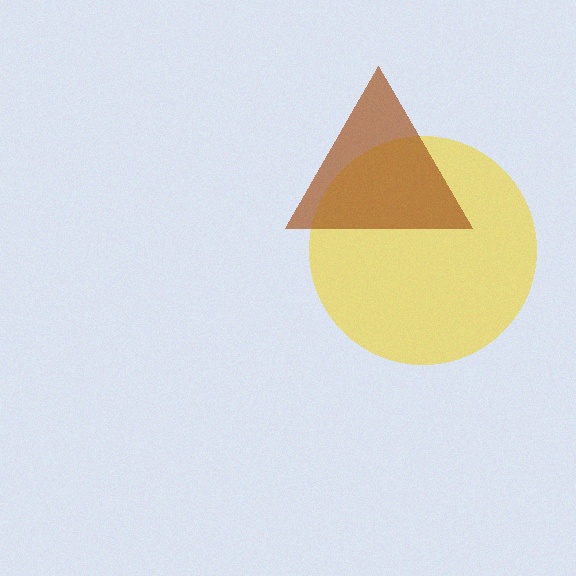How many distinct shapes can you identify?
There are 2 distinct shapes: a yellow circle, a brown triangle.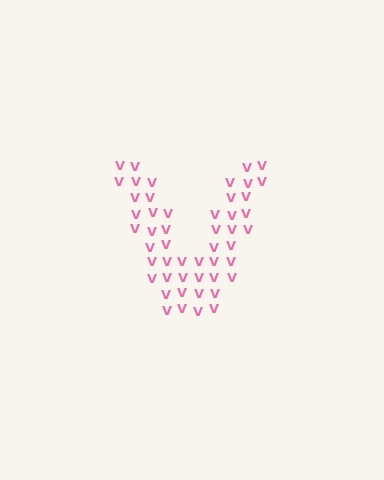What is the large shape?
The large shape is the letter V.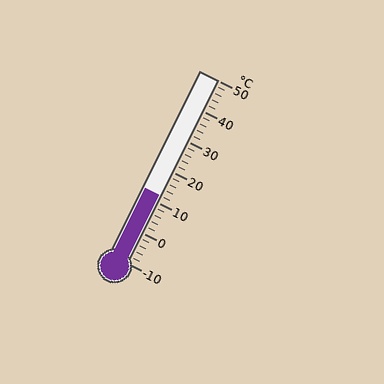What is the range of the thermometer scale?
The thermometer scale ranges from -10°C to 50°C.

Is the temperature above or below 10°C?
The temperature is above 10°C.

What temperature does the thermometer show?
The thermometer shows approximately 12°C.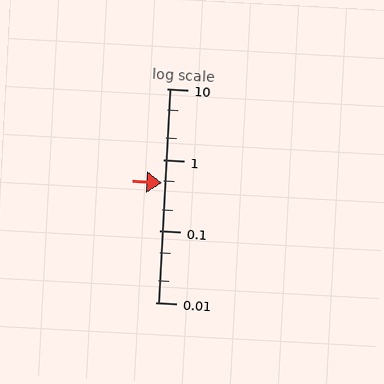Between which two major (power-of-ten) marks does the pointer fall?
The pointer is between 0.1 and 1.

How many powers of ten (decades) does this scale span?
The scale spans 3 decades, from 0.01 to 10.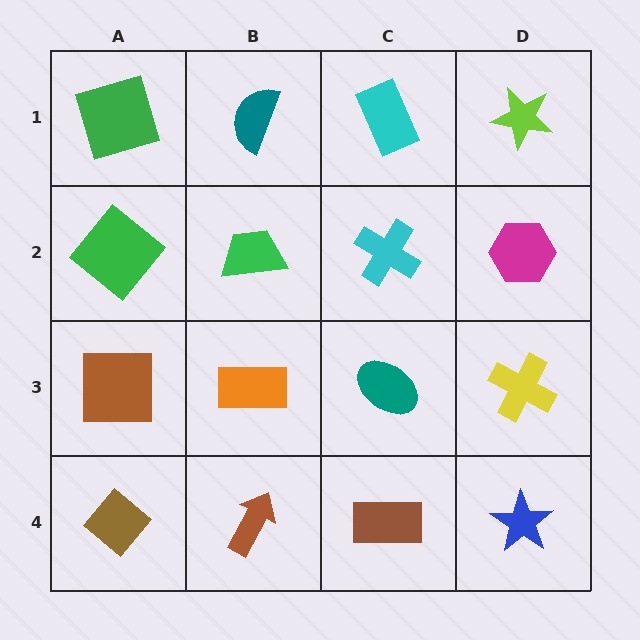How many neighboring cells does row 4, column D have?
2.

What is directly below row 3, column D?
A blue star.